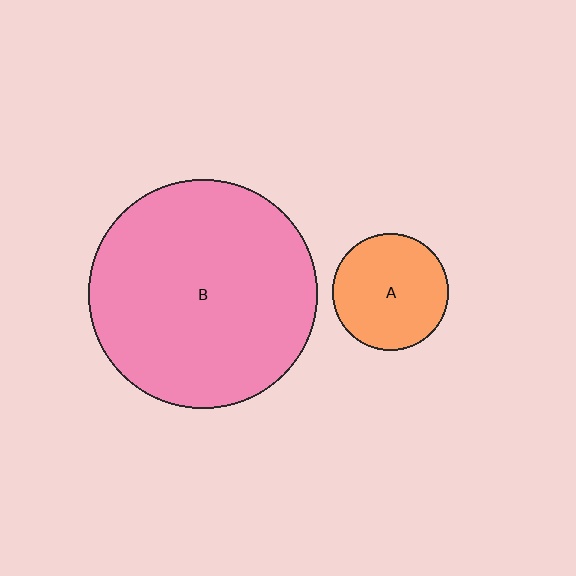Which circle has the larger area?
Circle B (pink).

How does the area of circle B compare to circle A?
Approximately 3.9 times.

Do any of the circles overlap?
No, none of the circles overlap.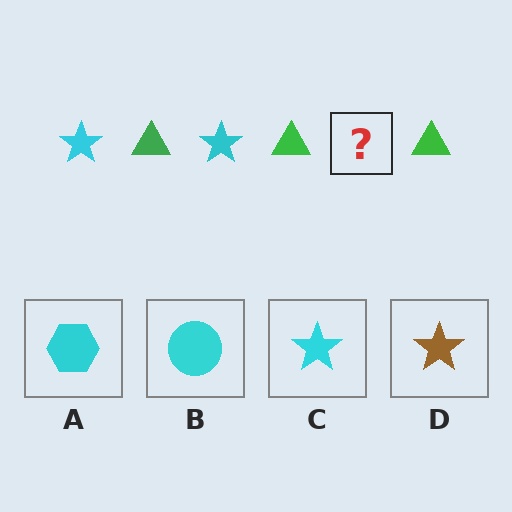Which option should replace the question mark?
Option C.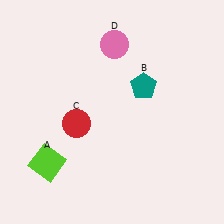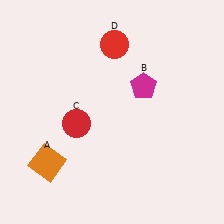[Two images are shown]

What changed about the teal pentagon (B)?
In Image 1, B is teal. In Image 2, it changed to magenta.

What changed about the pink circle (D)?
In Image 1, D is pink. In Image 2, it changed to red.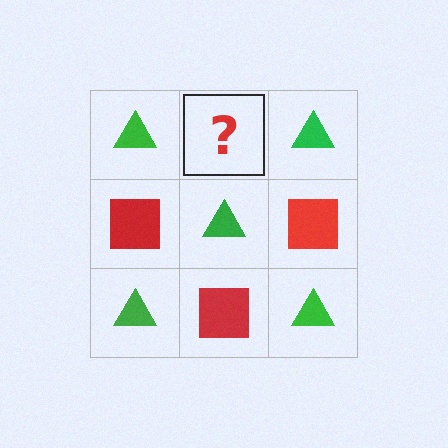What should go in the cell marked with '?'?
The missing cell should contain a red square.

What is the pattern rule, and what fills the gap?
The rule is that it alternates green triangle and red square in a checkerboard pattern. The gap should be filled with a red square.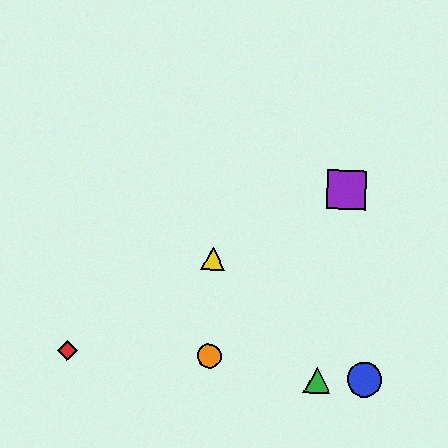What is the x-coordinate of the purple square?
The purple square is at x≈346.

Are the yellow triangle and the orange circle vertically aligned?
Yes, both are at x≈213.